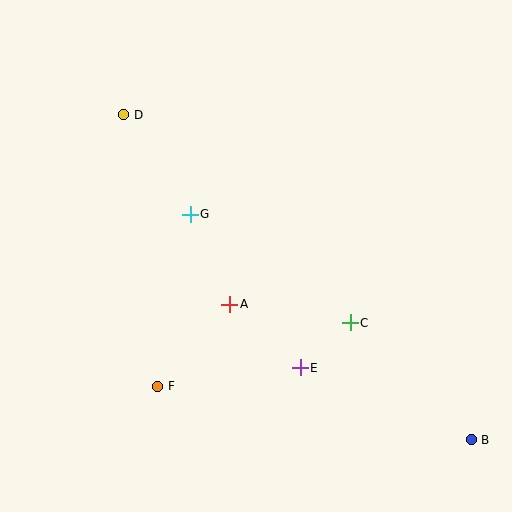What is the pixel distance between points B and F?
The distance between B and F is 318 pixels.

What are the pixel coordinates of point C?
Point C is at (350, 323).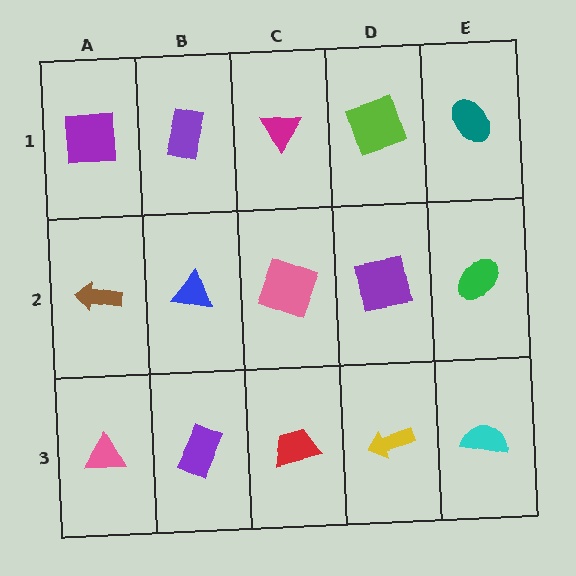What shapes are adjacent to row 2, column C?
A magenta triangle (row 1, column C), a red trapezoid (row 3, column C), a blue triangle (row 2, column B), a purple square (row 2, column D).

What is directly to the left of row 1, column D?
A magenta triangle.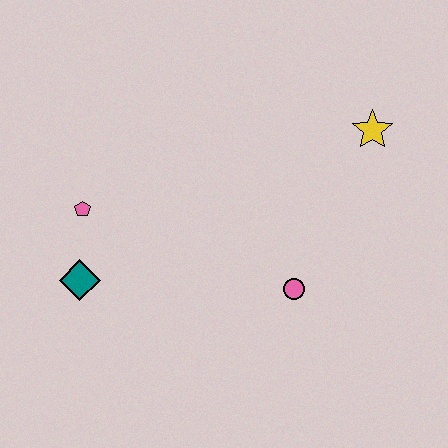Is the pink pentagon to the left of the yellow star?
Yes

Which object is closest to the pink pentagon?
The teal diamond is closest to the pink pentagon.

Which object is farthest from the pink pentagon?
The yellow star is farthest from the pink pentagon.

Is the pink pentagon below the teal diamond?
No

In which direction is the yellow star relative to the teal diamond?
The yellow star is to the right of the teal diamond.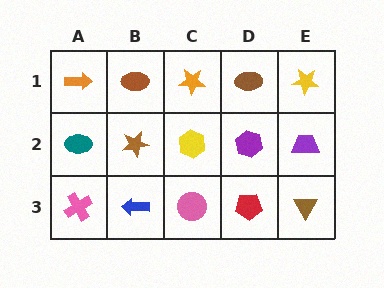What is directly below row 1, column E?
A purple trapezoid.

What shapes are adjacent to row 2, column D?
A brown ellipse (row 1, column D), a red pentagon (row 3, column D), a yellow hexagon (row 2, column C), a purple trapezoid (row 2, column E).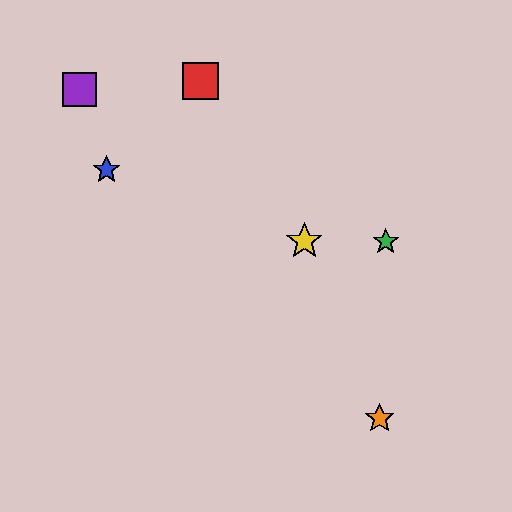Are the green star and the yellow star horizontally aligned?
Yes, both are at y≈241.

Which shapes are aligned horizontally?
The green star, the yellow star are aligned horizontally.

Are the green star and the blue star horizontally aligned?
No, the green star is at y≈241 and the blue star is at y≈170.